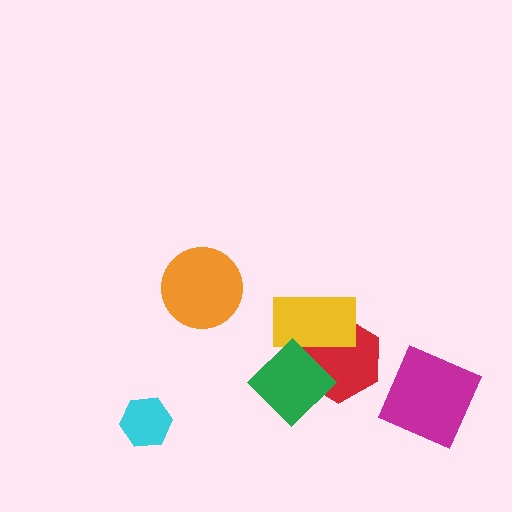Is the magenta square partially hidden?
No, no other shape covers it.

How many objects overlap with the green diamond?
2 objects overlap with the green diamond.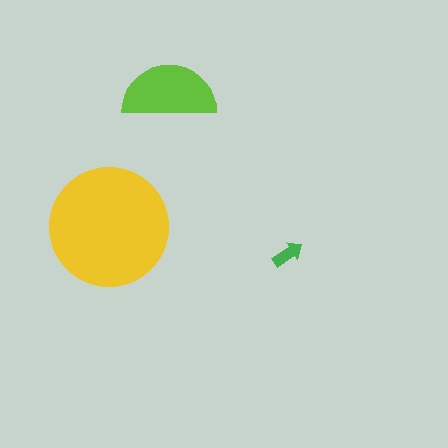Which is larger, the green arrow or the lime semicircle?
The lime semicircle.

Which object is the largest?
The yellow circle.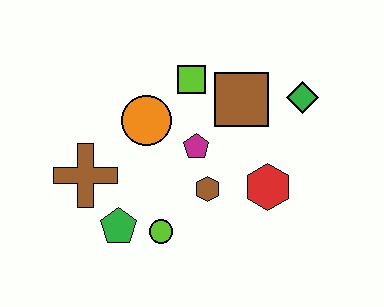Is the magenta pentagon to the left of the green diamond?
Yes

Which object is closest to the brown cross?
The green pentagon is closest to the brown cross.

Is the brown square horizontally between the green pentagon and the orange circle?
No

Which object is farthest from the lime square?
The green pentagon is farthest from the lime square.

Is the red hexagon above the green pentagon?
Yes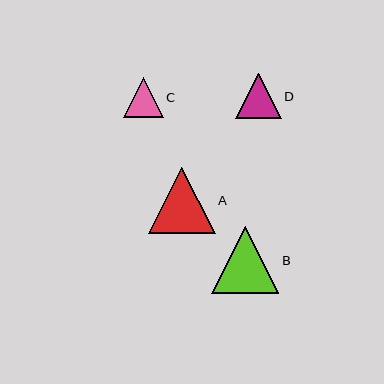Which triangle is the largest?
Triangle B is the largest with a size of approximately 67 pixels.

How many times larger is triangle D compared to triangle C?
Triangle D is approximately 1.1 times the size of triangle C.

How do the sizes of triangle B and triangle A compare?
Triangle B and triangle A are approximately the same size.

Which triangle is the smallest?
Triangle C is the smallest with a size of approximately 40 pixels.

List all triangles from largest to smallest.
From largest to smallest: B, A, D, C.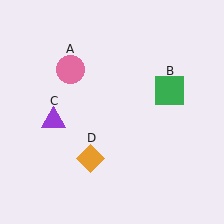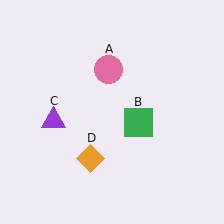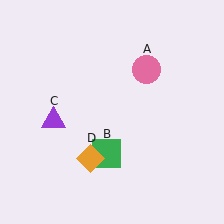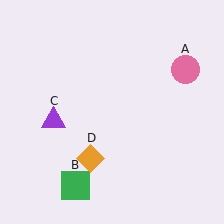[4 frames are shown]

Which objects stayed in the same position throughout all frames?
Purple triangle (object C) and orange diamond (object D) remained stationary.